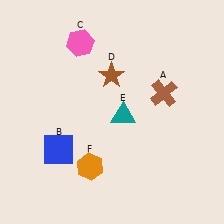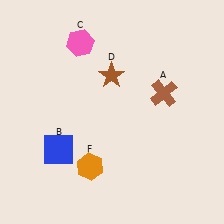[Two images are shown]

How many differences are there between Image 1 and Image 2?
There is 1 difference between the two images.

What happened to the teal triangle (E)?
The teal triangle (E) was removed in Image 2. It was in the bottom-right area of Image 1.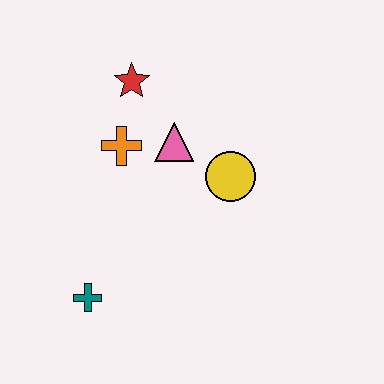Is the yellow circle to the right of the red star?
Yes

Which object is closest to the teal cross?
The orange cross is closest to the teal cross.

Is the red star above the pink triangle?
Yes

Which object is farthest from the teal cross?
The red star is farthest from the teal cross.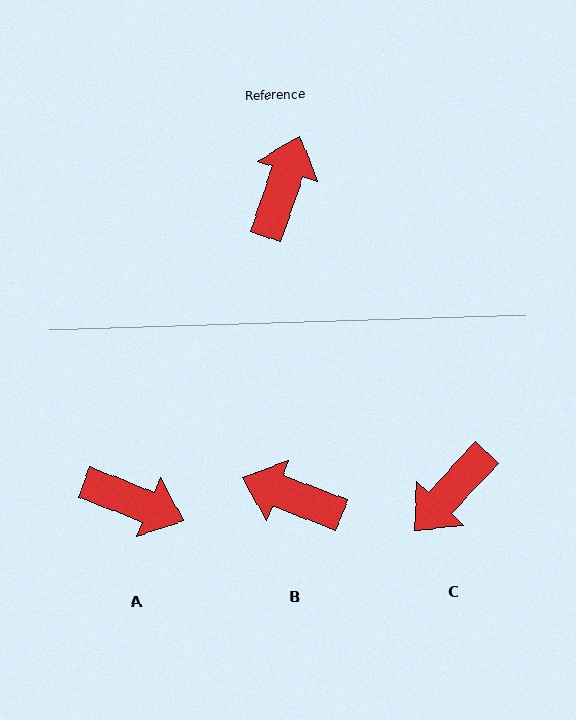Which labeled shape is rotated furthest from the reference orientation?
C, about 156 degrees away.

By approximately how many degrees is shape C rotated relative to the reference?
Approximately 156 degrees counter-clockwise.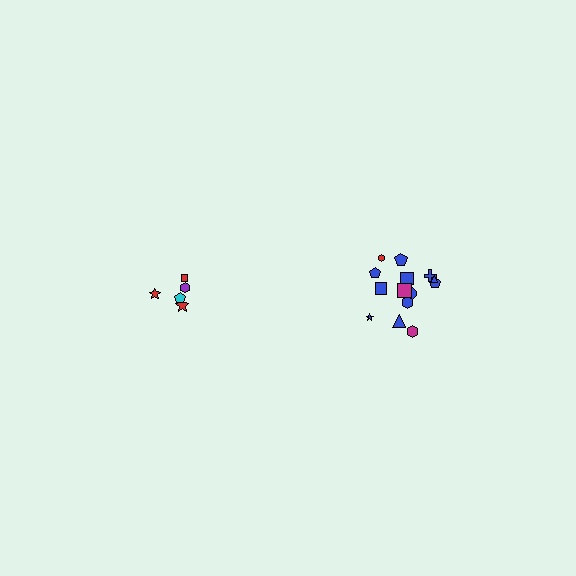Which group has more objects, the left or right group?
The right group.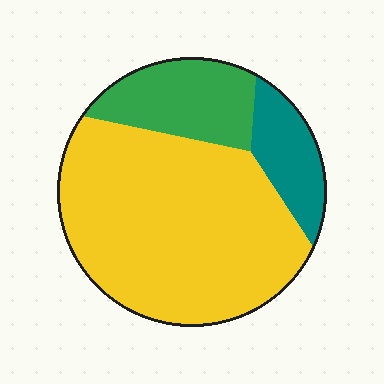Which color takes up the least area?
Teal, at roughly 15%.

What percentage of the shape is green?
Green covers around 20% of the shape.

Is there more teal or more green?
Green.